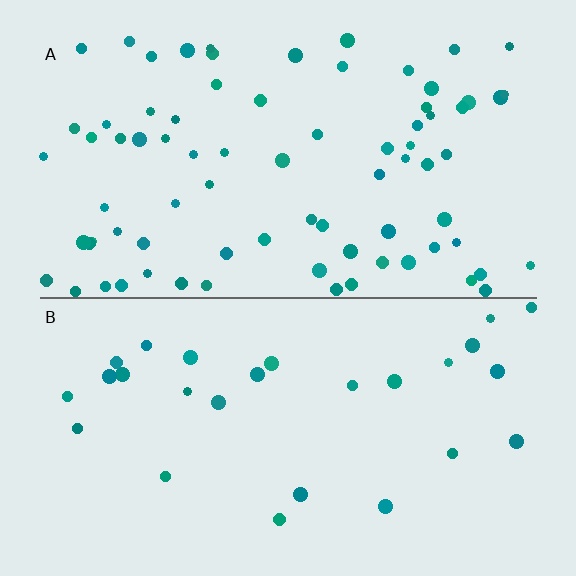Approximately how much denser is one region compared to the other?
Approximately 2.8× — region A over region B.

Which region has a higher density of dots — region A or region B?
A (the top).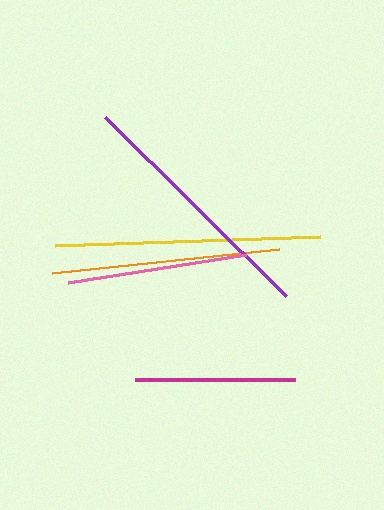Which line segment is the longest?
The yellow line is the longest at approximately 266 pixels.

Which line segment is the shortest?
The magenta line is the shortest at approximately 160 pixels.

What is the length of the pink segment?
The pink segment is approximately 180 pixels long.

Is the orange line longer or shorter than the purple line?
The purple line is longer than the orange line.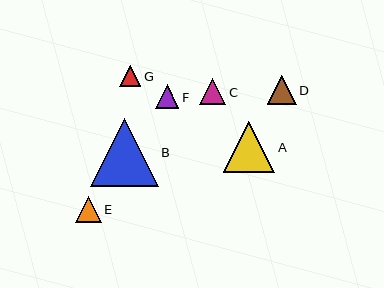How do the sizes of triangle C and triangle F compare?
Triangle C and triangle F are approximately the same size.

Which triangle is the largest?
Triangle B is the largest with a size of approximately 68 pixels.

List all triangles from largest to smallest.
From largest to smallest: B, A, D, C, E, F, G.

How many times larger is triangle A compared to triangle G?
Triangle A is approximately 2.4 times the size of triangle G.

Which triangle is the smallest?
Triangle G is the smallest with a size of approximately 21 pixels.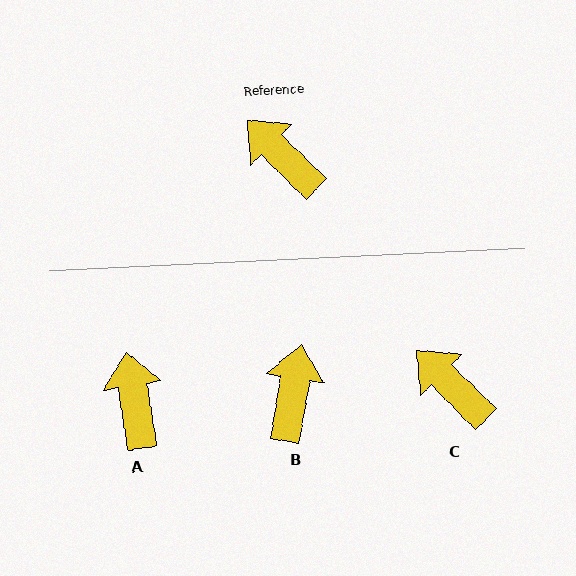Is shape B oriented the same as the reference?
No, it is off by about 55 degrees.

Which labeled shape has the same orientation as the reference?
C.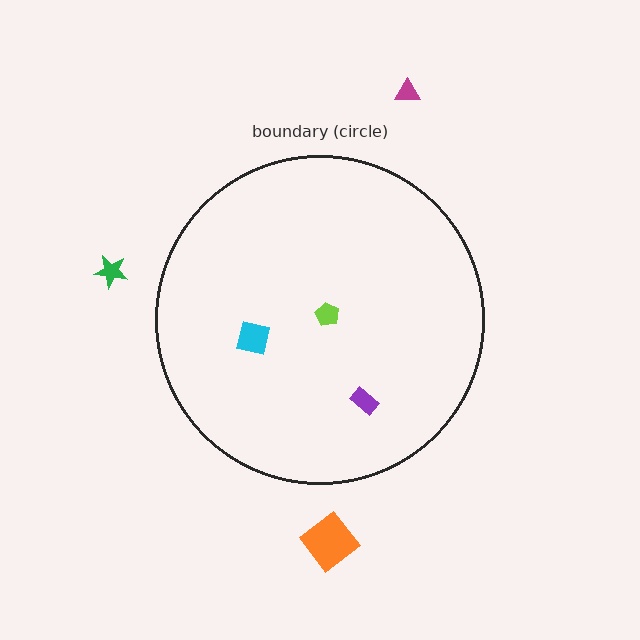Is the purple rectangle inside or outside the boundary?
Inside.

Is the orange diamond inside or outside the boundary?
Outside.